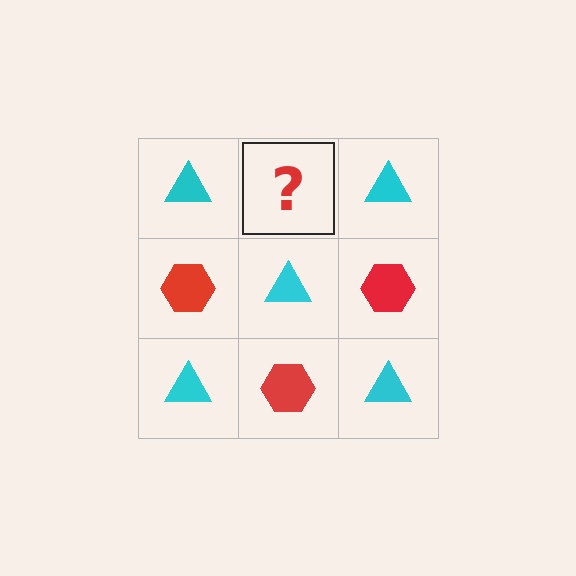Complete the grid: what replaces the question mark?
The question mark should be replaced with a red hexagon.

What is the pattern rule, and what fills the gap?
The rule is that it alternates cyan triangle and red hexagon in a checkerboard pattern. The gap should be filled with a red hexagon.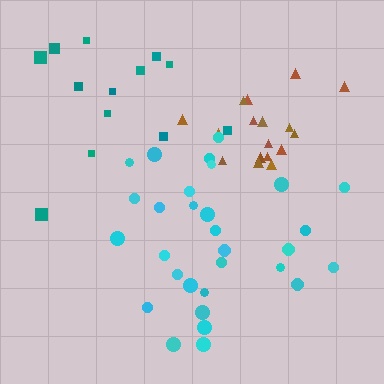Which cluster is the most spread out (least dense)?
Teal.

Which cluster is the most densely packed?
Brown.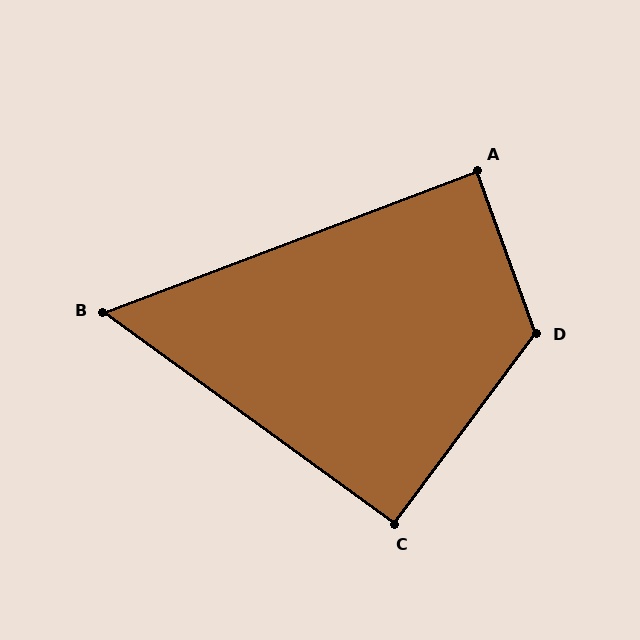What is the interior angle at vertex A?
Approximately 89 degrees (approximately right).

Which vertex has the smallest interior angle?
B, at approximately 57 degrees.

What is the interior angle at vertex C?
Approximately 91 degrees (approximately right).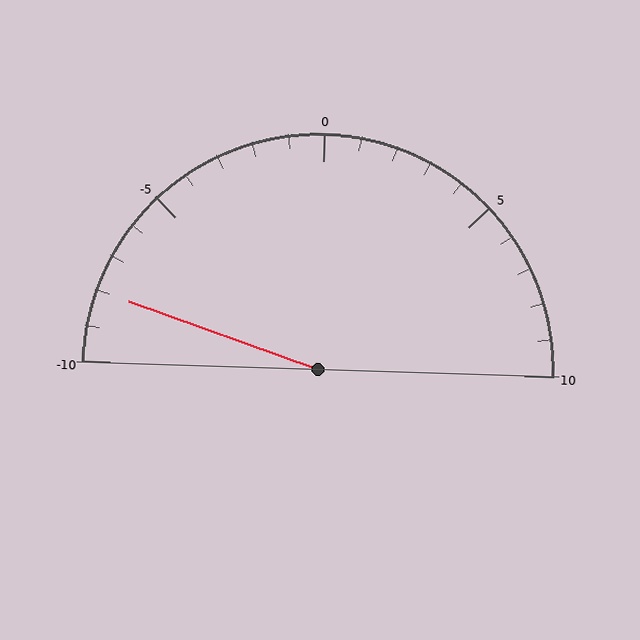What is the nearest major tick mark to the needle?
The nearest major tick mark is -10.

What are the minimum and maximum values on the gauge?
The gauge ranges from -10 to 10.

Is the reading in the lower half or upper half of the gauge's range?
The reading is in the lower half of the range (-10 to 10).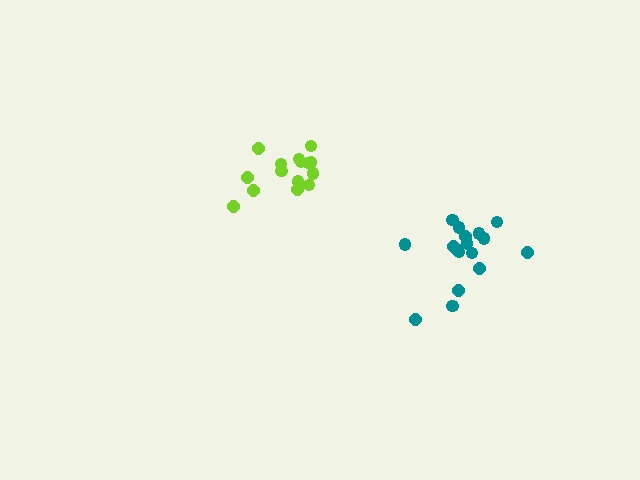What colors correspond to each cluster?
The clusters are colored: lime, teal.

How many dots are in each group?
Group 1: 15 dots, Group 2: 17 dots (32 total).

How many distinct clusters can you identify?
There are 2 distinct clusters.